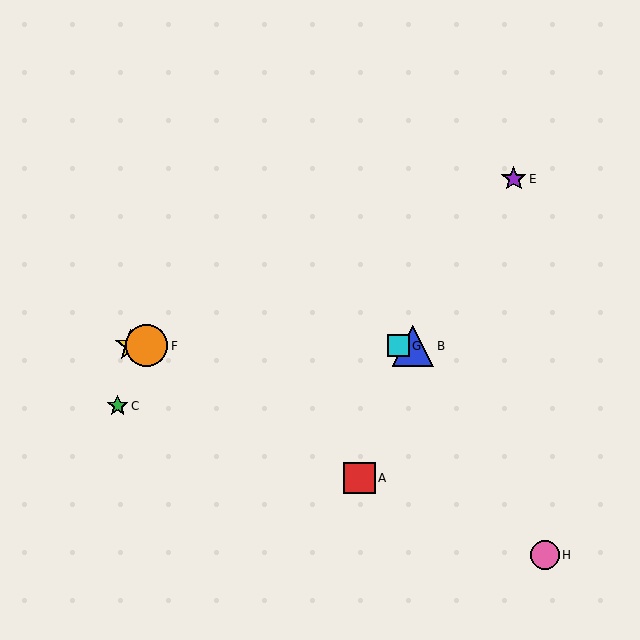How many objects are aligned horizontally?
4 objects (B, D, F, G) are aligned horizontally.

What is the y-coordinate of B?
Object B is at y≈346.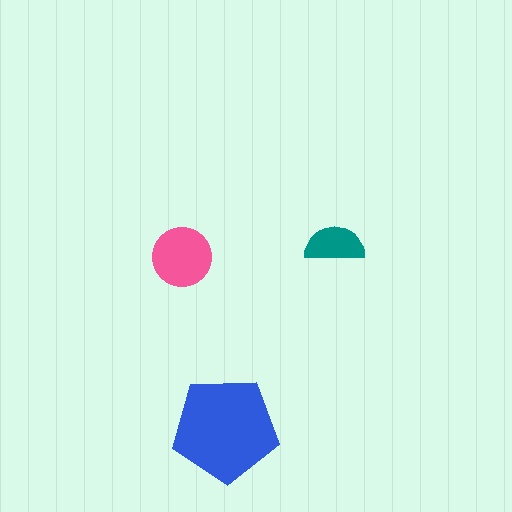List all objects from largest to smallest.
The blue pentagon, the pink circle, the teal semicircle.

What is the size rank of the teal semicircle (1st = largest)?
3rd.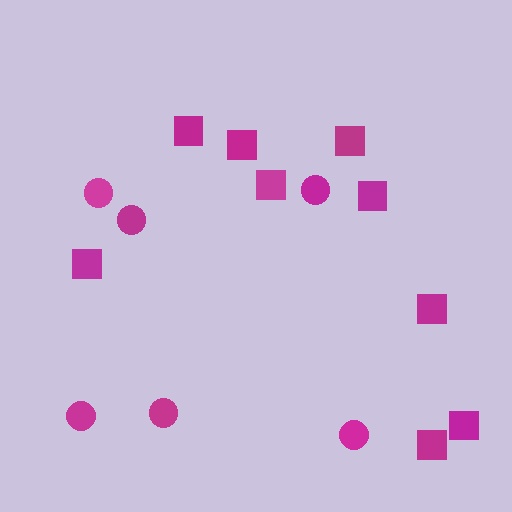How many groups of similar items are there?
There are 2 groups: one group of squares (9) and one group of circles (6).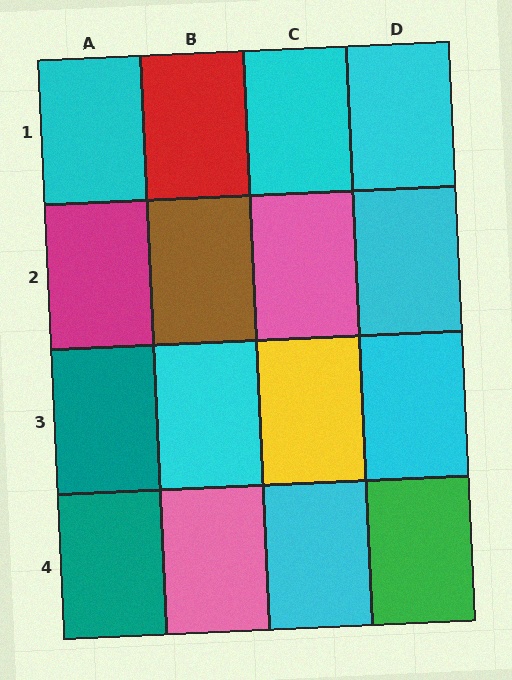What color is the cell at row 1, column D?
Cyan.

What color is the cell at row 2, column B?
Brown.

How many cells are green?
1 cell is green.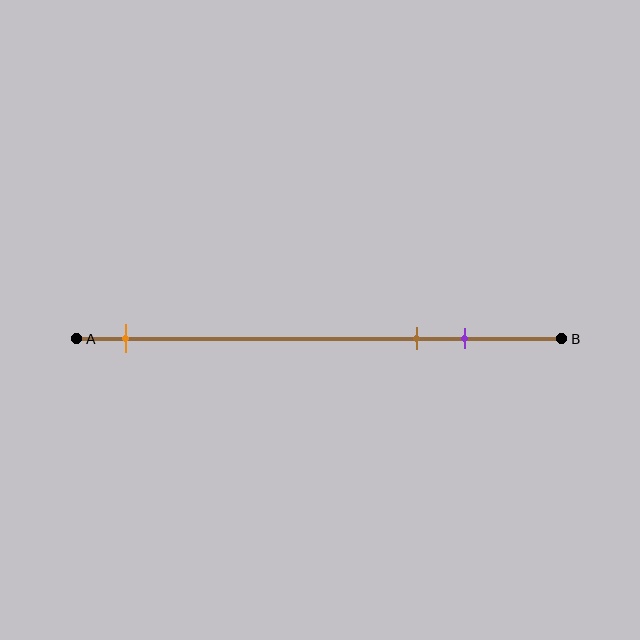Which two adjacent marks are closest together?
The brown and purple marks are the closest adjacent pair.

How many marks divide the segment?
There are 3 marks dividing the segment.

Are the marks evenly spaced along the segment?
No, the marks are not evenly spaced.